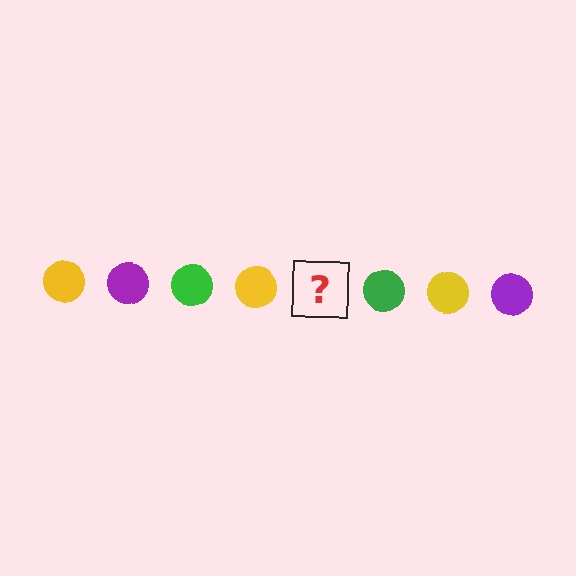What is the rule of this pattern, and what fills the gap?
The rule is that the pattern cycles through yellow, purple, green circles. The gap should be filled with a purple circle.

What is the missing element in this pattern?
The missing element is a purple circle.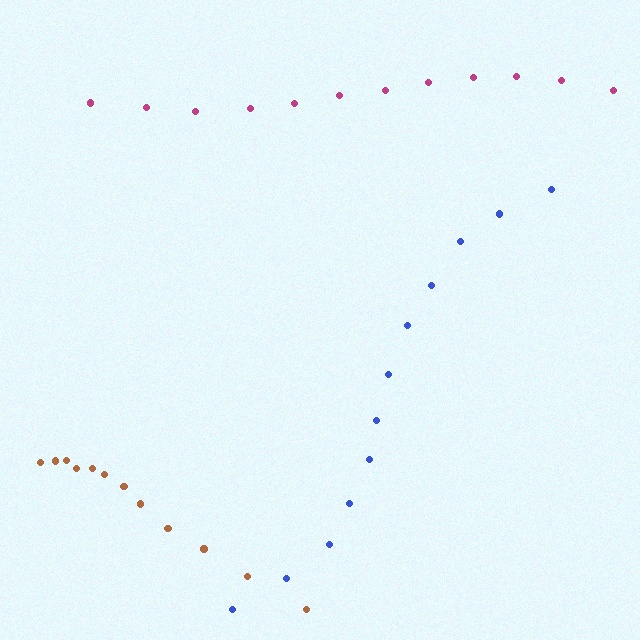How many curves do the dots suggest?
There are 3 distinct paths.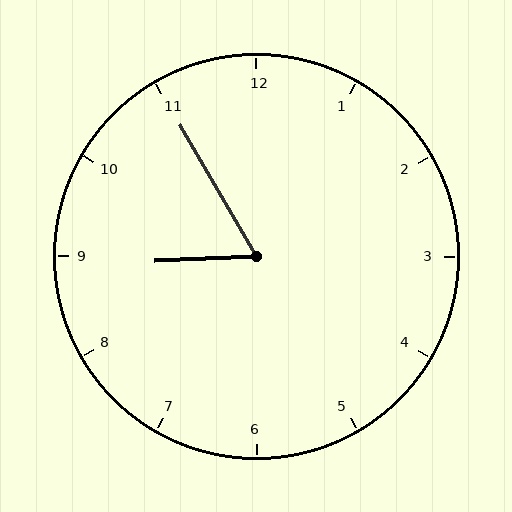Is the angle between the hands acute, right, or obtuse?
It is acute.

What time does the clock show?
8:55.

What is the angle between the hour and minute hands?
Approximately 62 degrees.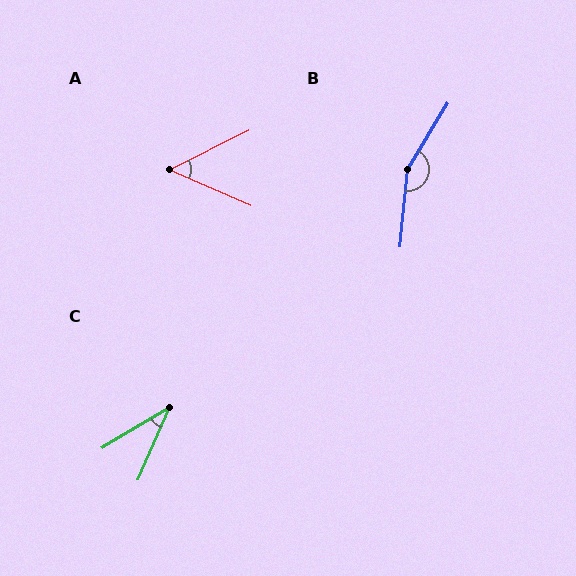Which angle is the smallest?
C, at approximately 35 degrees.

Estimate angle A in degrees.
Approximately 51 degrees.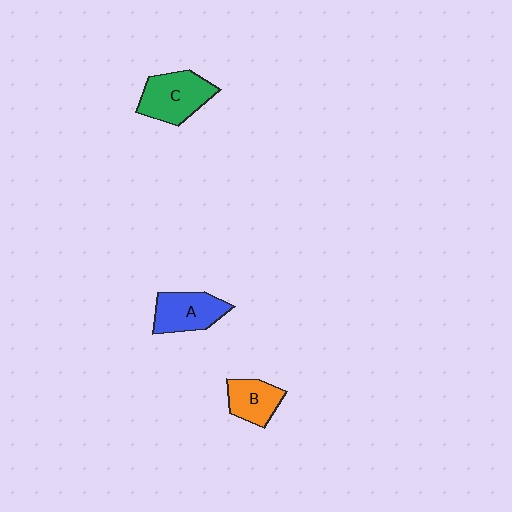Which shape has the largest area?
Shape C (green).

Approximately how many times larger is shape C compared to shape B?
Approximately 1.5 times.